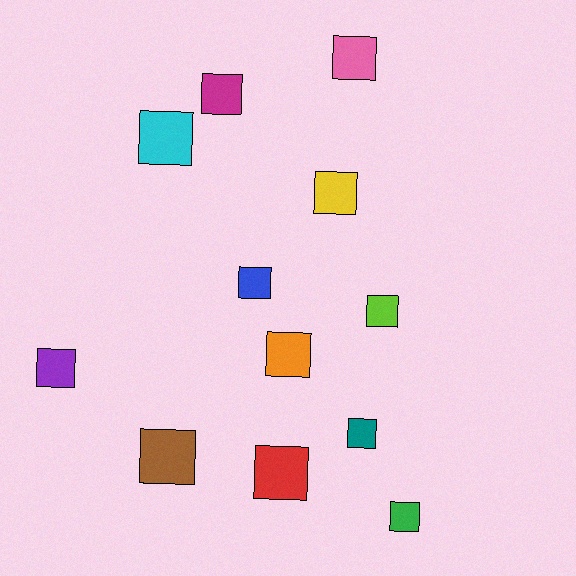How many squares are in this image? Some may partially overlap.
There are 12 squares.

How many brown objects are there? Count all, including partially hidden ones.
There is 1 brown object.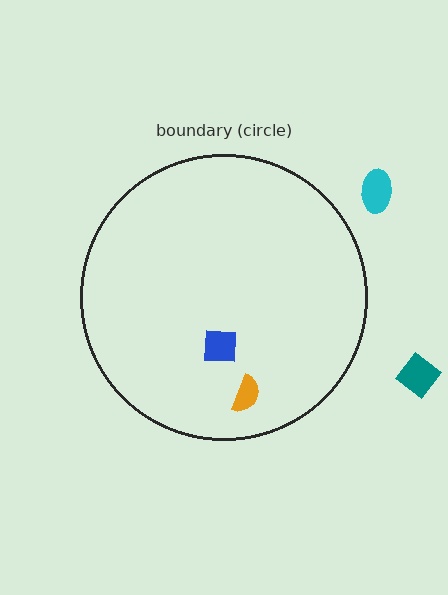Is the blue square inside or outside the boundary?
Inside.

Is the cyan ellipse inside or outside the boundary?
Outside.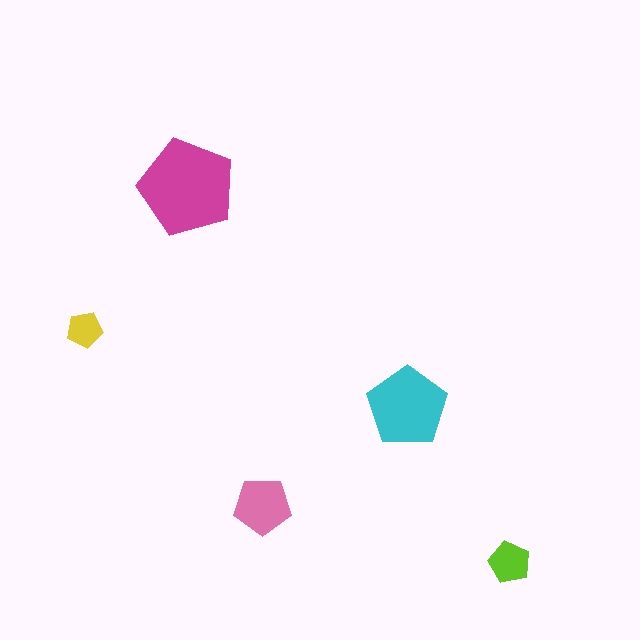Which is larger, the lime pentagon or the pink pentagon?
The pink one.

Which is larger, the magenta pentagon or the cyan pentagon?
The magenta one.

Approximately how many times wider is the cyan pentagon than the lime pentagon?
About 2 times wider.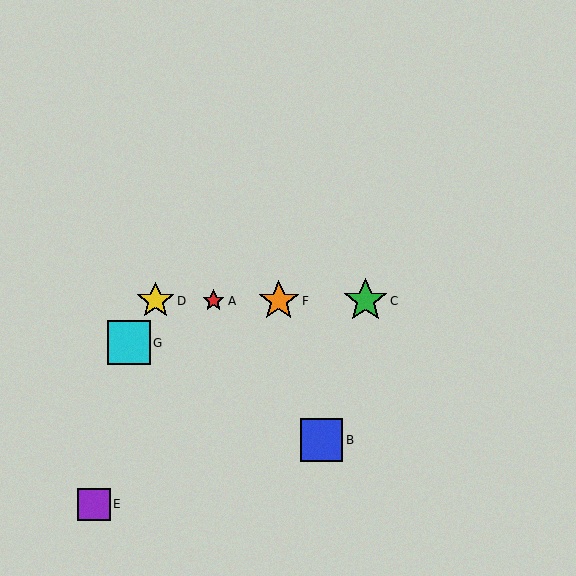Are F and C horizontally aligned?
Yes, both are at y≈301.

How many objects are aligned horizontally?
4 objects (A, C, D, F) are aligned horizontally.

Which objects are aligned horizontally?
Objects A, C, D, F are aligned horizontally.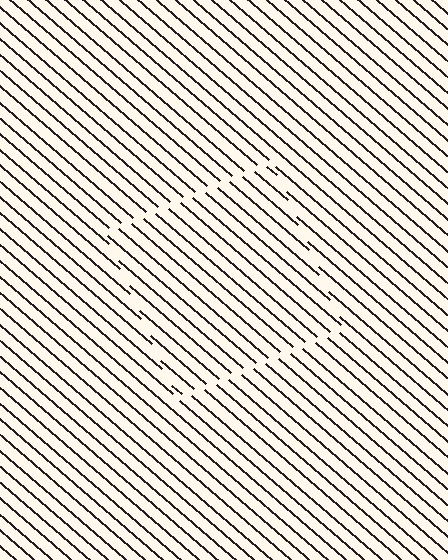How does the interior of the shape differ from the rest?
The interior of the shape contains the same grating, shifted by half a period — the contour is defined by the phase discontinuity where line-ends from the inner and outer gratings abut.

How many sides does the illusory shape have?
4 sides — the line-ends trace a square.